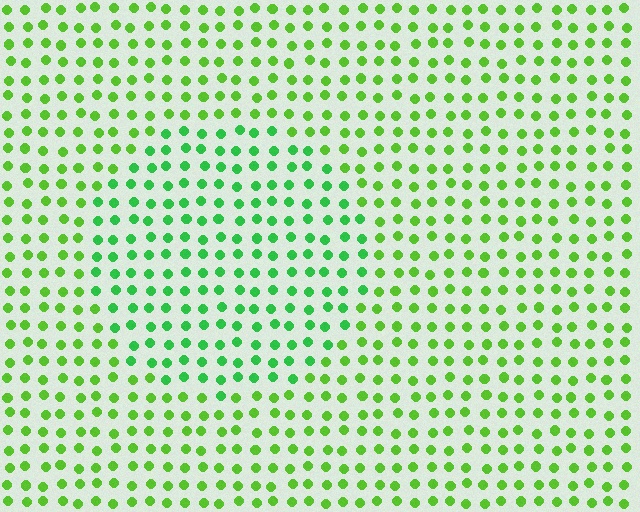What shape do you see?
I see a circle.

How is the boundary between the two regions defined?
The boundary is defined purely by a slight shift in hue (about 27 degrees). Spacing, size, and orientation are identical on both sides.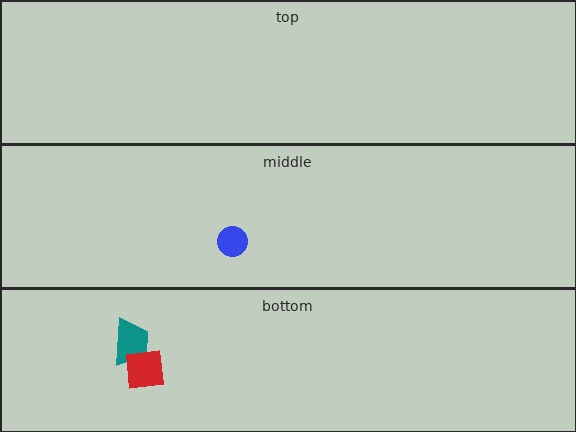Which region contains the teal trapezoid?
The bottom region.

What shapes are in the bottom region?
The teal trapezoid, the red square.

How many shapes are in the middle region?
1.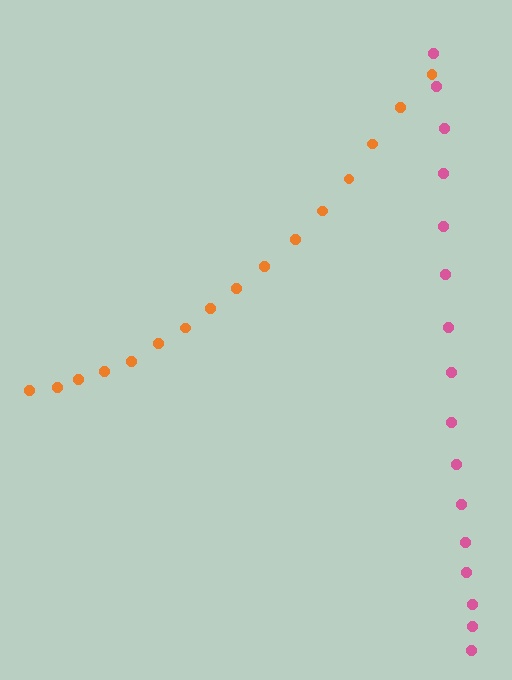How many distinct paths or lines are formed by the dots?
There are 2 distinct paths.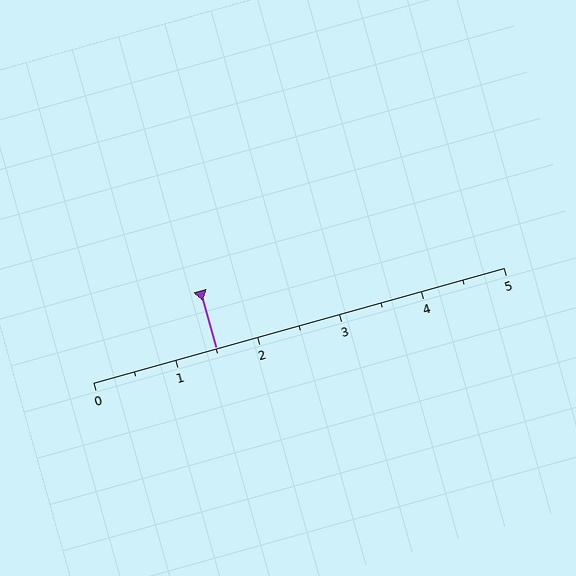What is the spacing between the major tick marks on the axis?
The major ticks are spaced 1 apart.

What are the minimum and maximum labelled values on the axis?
The axis runs from 0 to 5.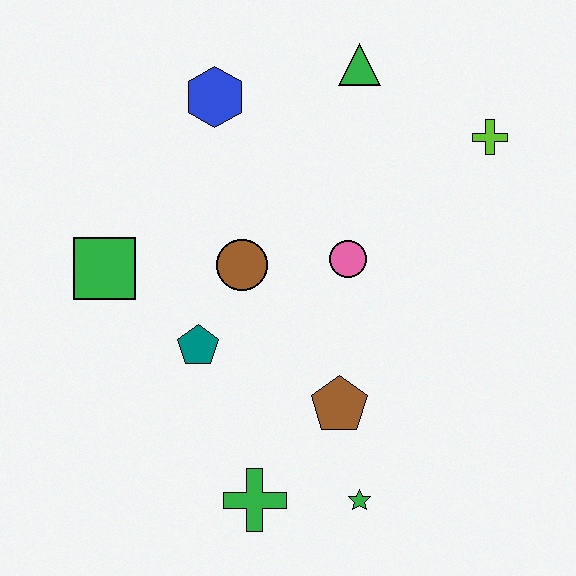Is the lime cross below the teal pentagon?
No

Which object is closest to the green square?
The teal pentagon is closest to the green square.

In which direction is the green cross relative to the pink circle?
The green cross is below the pink circle.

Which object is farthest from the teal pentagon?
The lime cross is farthest from the teal pentagon.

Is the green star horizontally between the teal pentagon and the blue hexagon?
No